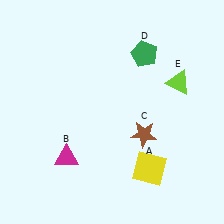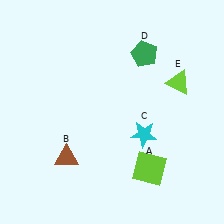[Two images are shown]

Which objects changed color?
A changed from yellow to lime. B changed from magenta to brown. C changed from brown to cyan.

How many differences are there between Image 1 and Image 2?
There are 3 differences between the two images.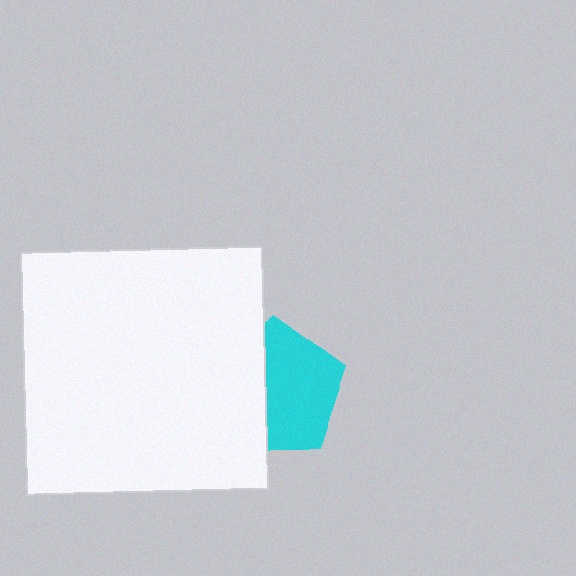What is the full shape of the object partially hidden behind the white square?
The partially hidden object is a cyan pentagon.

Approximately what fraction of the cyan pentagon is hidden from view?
Roughly 41% of the cyan pentagon is hidden behind the white square.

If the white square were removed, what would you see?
You would see the complete cyan pentagon.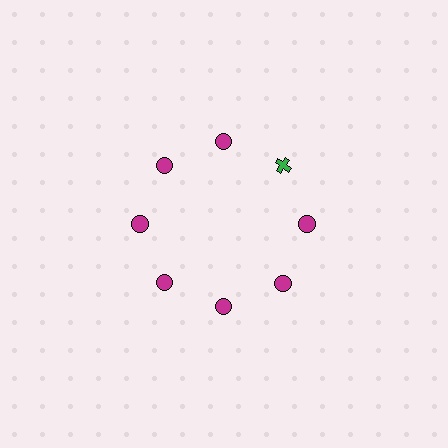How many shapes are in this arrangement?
There are 8 shapes arranged in a ring pattern.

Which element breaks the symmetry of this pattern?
The green cross at roughly the 2 o'clock position breaks the symmetry. All other shapes are magenta circles.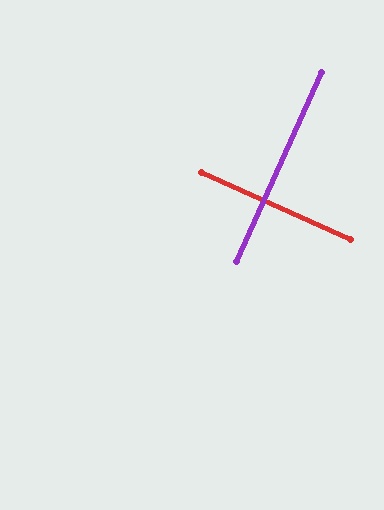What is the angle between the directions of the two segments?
Approximately 90 degrees.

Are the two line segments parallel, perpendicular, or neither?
Perpendicular — they meet at approximately 90°.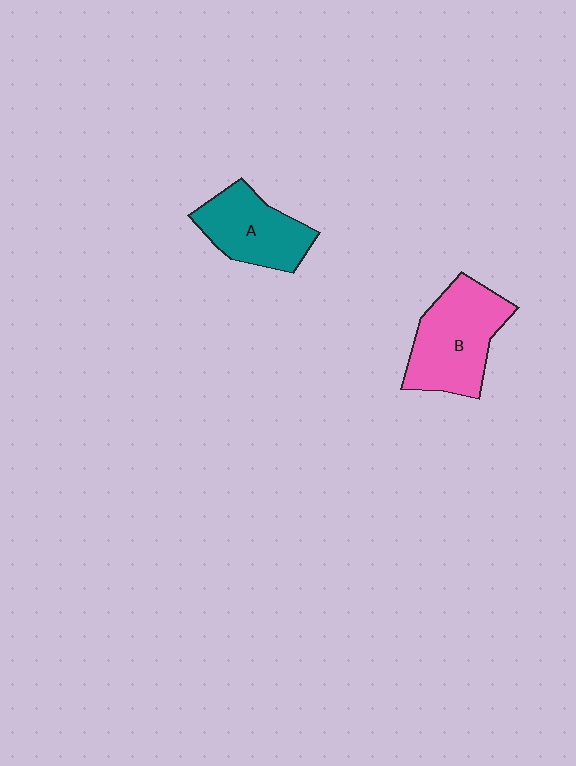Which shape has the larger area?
Shape B (pink).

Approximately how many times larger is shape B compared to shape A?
Approximately 1.3 times.